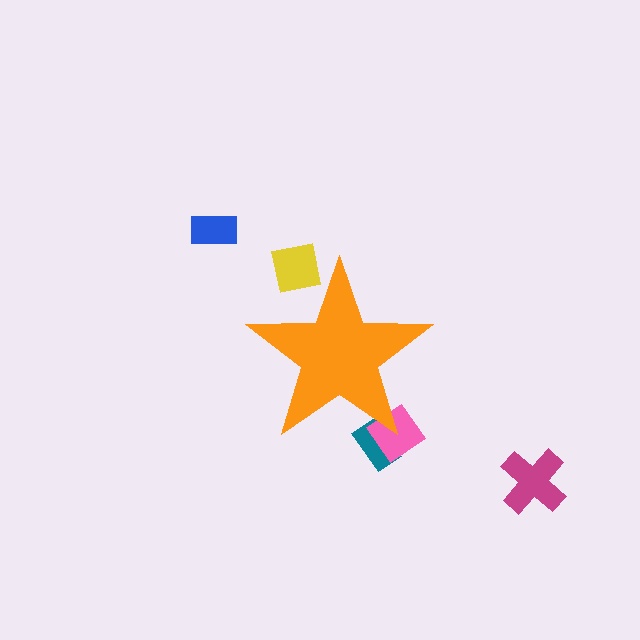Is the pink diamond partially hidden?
Yes, the pink diamond is partially hidden behind the orange star.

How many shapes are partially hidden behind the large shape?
3 shapes are partially hidden.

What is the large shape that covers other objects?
An orange star.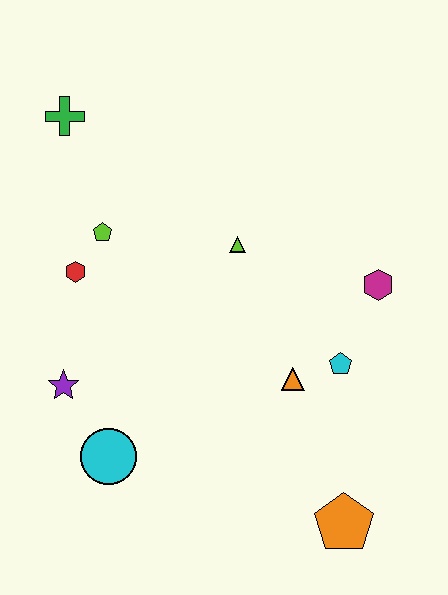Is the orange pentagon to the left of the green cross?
No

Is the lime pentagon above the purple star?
Yes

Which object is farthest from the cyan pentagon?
The green cross is farthest from the cyan pentagon.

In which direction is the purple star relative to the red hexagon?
The purple star is below the red hexagon.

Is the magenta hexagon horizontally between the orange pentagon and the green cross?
No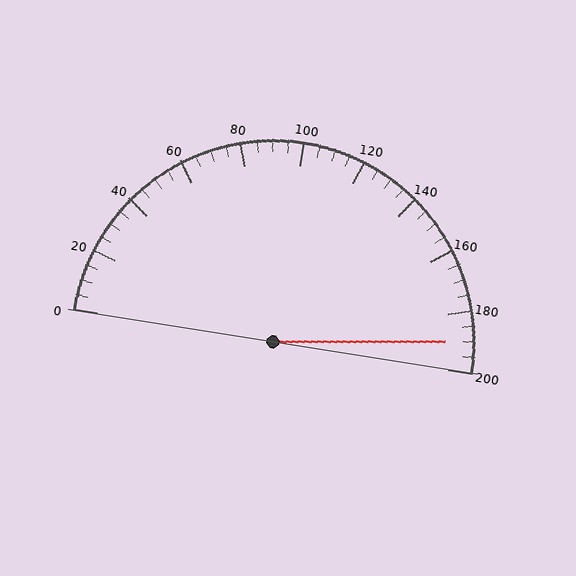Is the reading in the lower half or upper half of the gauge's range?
The reading is in the upper half of the range (0 to 200).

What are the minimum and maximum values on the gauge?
The gauge ranges from 0 to 200.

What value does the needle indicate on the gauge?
The needle indicates approximately 190.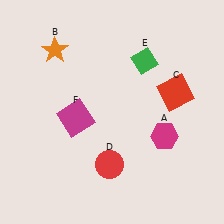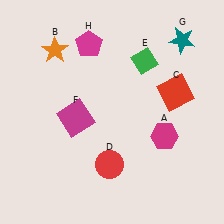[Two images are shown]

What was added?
A teal star (G), a magenta pentagon (H) were added in Image 2.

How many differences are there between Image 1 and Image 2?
There are 2 differences between the two images.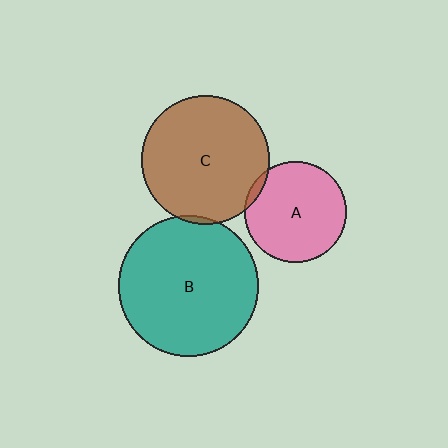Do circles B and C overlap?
Yes.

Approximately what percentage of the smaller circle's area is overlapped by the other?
Approximately 5%.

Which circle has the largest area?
Circle B (teal).